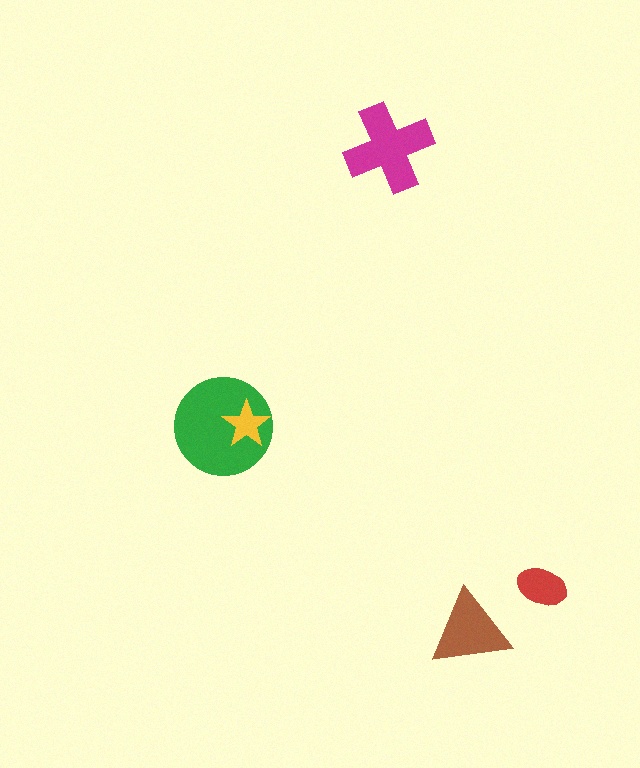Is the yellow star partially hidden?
No, no other shape covers it.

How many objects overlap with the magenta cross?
0 objects overlap with the magenta cross.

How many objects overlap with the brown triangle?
0 objects overlap with the brown triangle.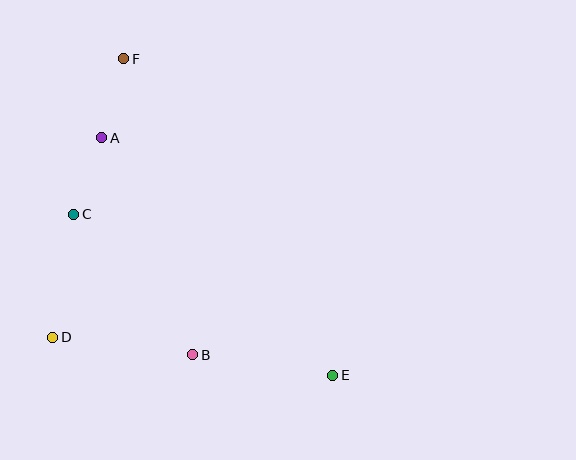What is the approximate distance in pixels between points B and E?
The distance between B and E is approximately 141 pixels.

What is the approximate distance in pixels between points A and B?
The distance between A and B is approximately 236 pixels.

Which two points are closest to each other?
Points A and C are closest to each other.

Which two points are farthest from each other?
Points E and F are farthest from each other.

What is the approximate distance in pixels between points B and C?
The distance between B and C is approximately 184 pixels.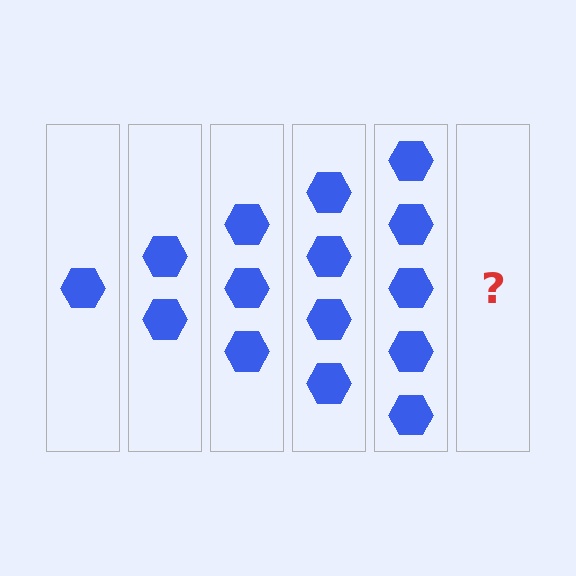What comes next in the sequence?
The next element should be 6 hexagons.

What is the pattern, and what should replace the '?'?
The pattern is that each step adds one more hexagon. The '?' should be 6 hexagons.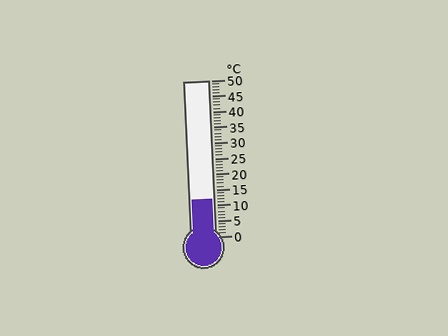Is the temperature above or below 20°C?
The temperature is below 20°C.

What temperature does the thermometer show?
The thermometer shows approximately 12°C.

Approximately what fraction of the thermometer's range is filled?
The thermometer is filled to approximately 25% of its range.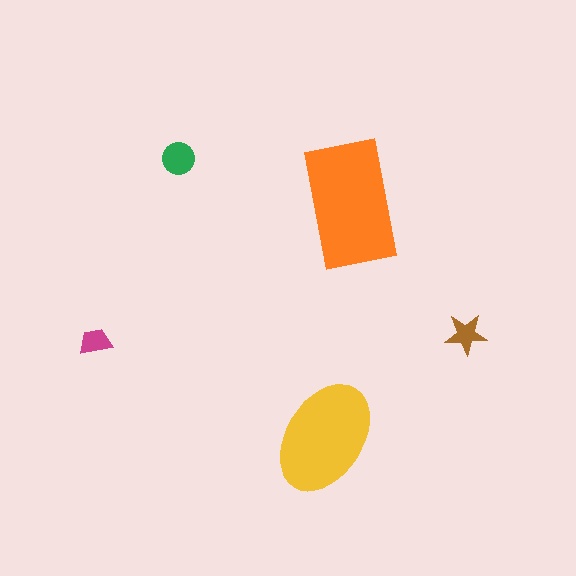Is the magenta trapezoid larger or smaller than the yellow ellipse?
Smaller.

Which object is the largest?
The orange rectangle.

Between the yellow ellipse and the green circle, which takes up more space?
The yellow ellipse.